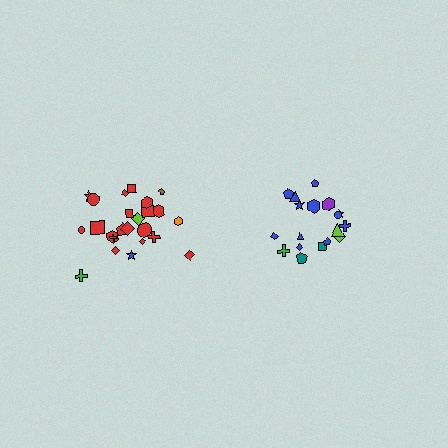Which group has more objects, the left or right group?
The left group.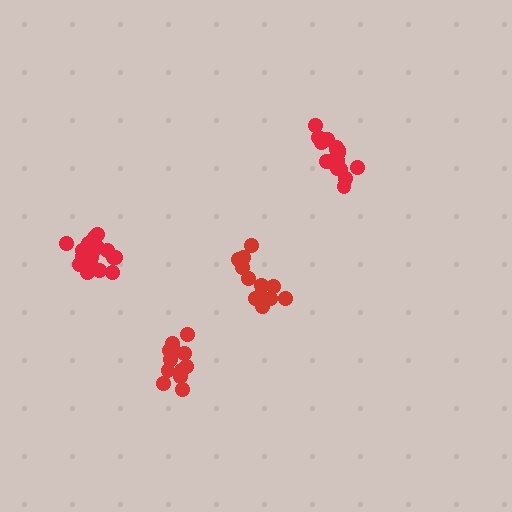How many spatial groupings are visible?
There are 4 spatial groupings.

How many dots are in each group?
Group 1: 12 dots, Group 2: 13 dots, Group 3: 17 dots, Group 4: 18 dots (60 total).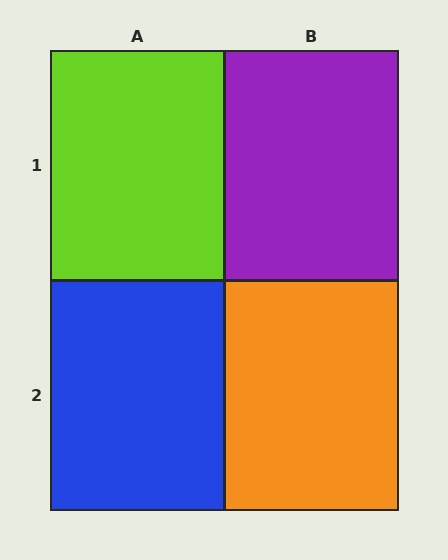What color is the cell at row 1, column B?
Purple.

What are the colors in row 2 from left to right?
Blue, orange.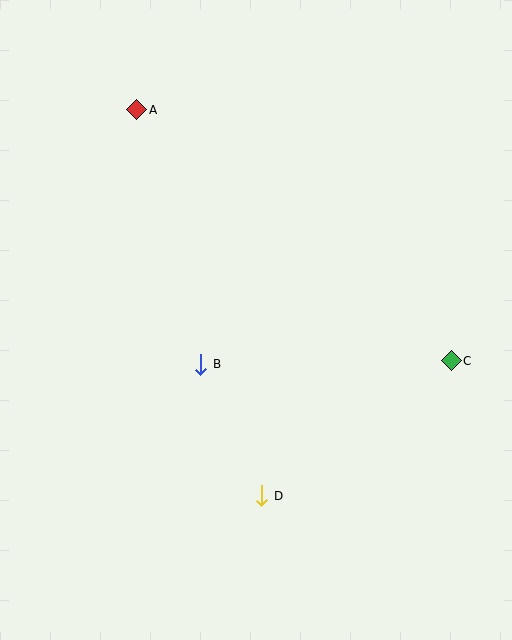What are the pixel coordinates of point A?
Point A is at (137, 110).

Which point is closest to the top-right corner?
Point C is closest to the top-right corner.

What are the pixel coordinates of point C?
Point C is at (451, 361).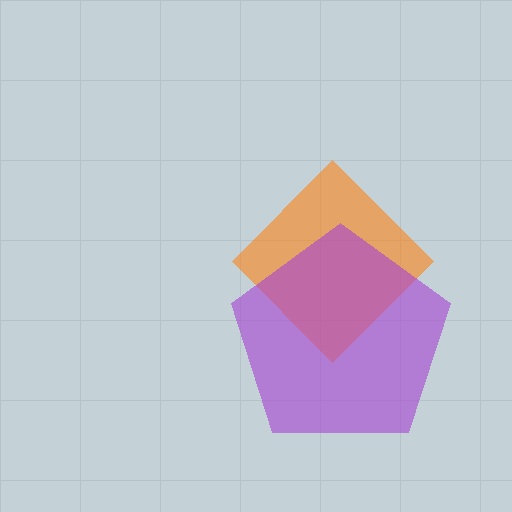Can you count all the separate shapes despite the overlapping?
Yes, there are 2 separate shapes.